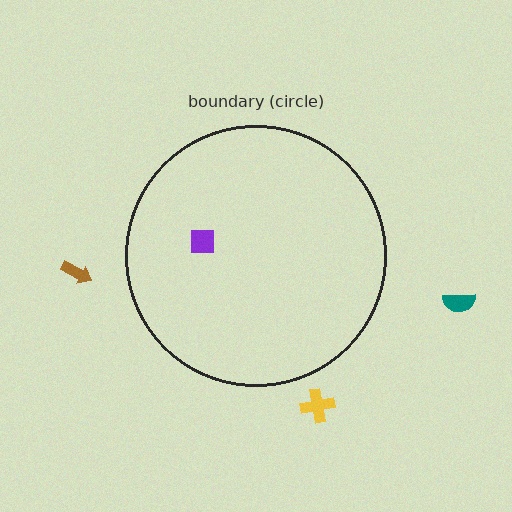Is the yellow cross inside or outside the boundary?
Outside.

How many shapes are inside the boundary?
1 inside, 3 outside.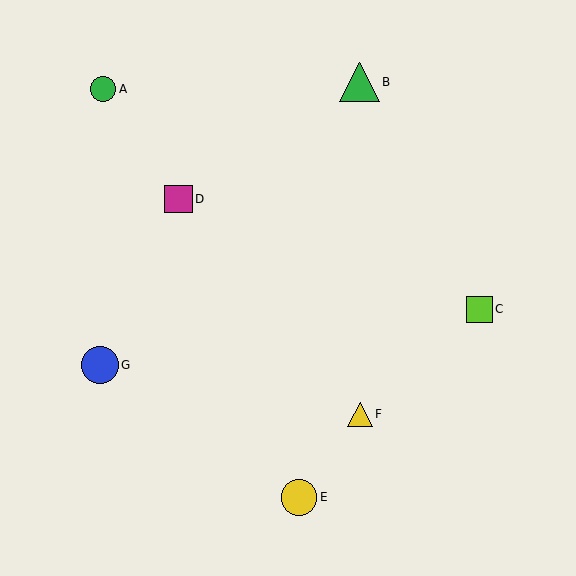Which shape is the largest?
The green triangle (labeled B) is the largest.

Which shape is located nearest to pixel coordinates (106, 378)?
The blue circle (labeled G) at (100, 365) is nearest to that location.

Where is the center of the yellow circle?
The center of the yellow circle is at (299, 497).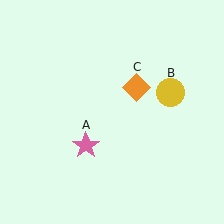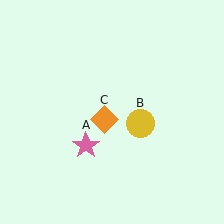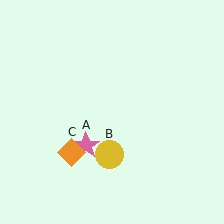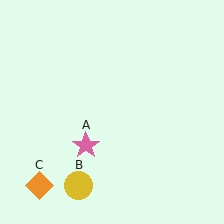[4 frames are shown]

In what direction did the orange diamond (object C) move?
The orange diamond (object C) moved down and to the left.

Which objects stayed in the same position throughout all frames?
Pink star (object A) remained stationary.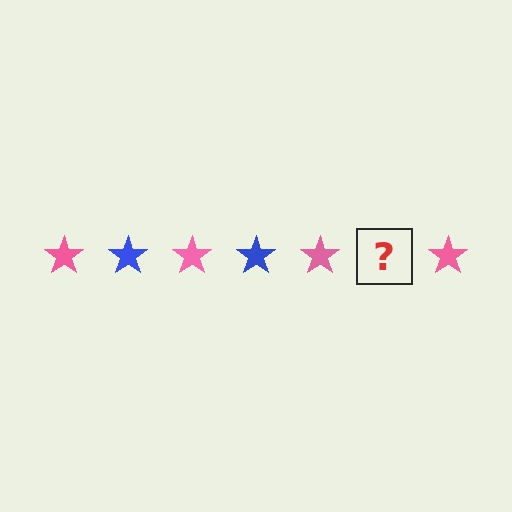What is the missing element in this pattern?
The missing element is a blue star.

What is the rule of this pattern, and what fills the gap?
The rule is that the pattern cycles through pink, blue stars. The gap should be filled with a blue star.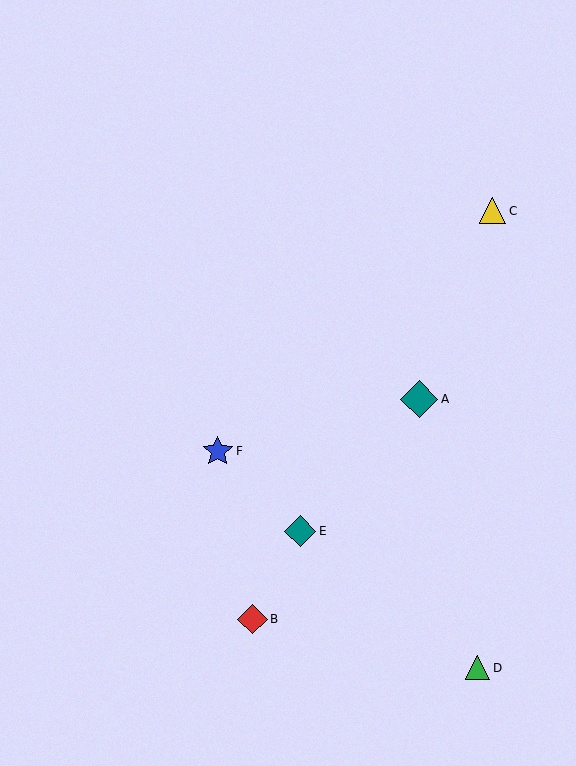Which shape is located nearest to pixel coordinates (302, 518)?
The teal diamond (labeled E) at (300, 531) is nearest to that location.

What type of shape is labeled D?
Shape D is a green triangle.